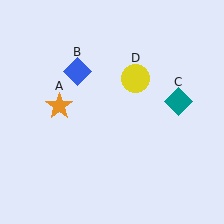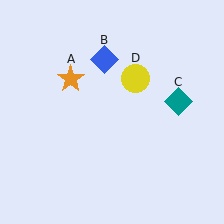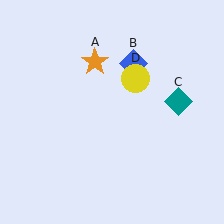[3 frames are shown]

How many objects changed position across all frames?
2 objects changed position: orange star (object A), blue diamond (object B).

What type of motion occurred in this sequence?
The orange star (object A), blue diamond (object B) rotated clockwise around the center of the scene.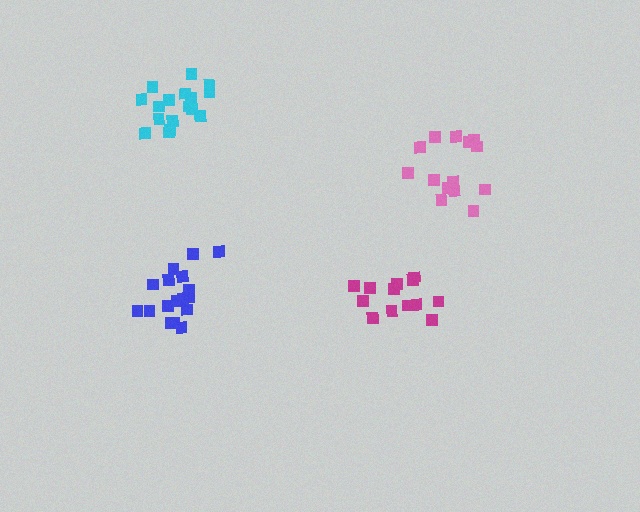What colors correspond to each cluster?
The clusters are colored: magenta, cyan, pink, blue.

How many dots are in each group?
Group 1: 13 dots, Group 2: 17 dots, Group 3: 14 dots, Group 4: 17 dots (61 total).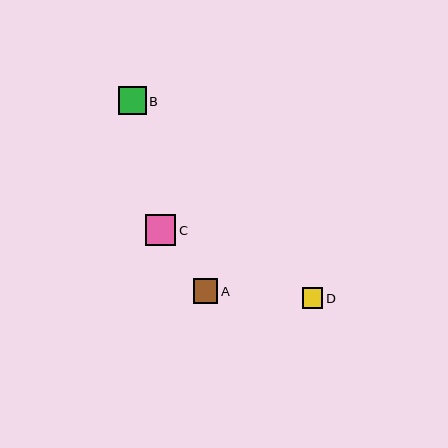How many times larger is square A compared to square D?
Square A is approximately 1.2 times the size of square D.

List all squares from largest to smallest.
From largest to smallest: C, B, A, D.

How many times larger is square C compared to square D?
Square C is approximately 1.5 times the size of square D.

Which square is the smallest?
Square D is the smallest with a size of approximately 20 pixels.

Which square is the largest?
Square C is the largest with a size of approximately 31 pixels.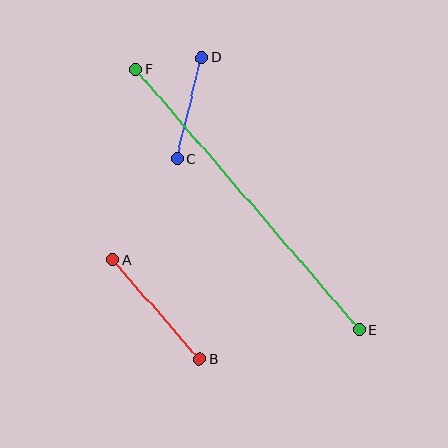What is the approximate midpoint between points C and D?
The midpoint is at approximately (189, 108) pixels.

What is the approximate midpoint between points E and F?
The midpoint is at approximately (248, 200) pixels.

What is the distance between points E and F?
The distance is approximately 343 pixels.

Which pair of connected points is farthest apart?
Points E and F are farthest apart.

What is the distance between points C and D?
The distance is approximately 104 pixels.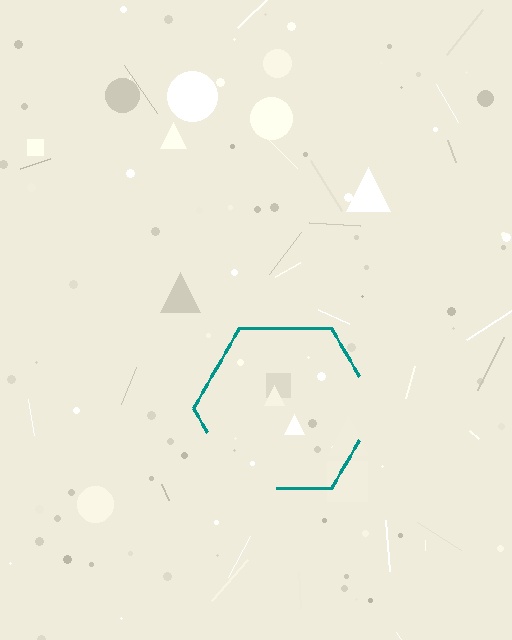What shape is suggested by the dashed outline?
The dashed outline suggests a hexagon.